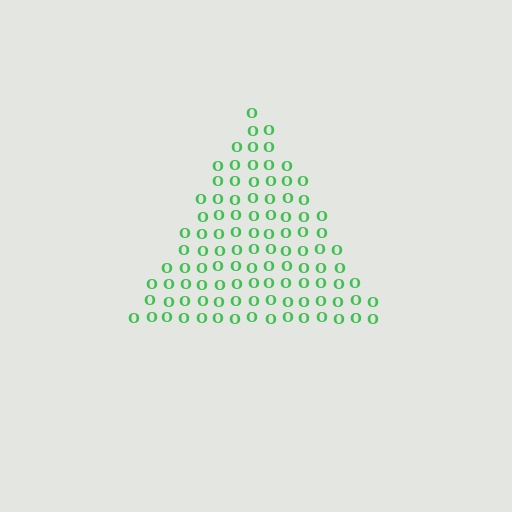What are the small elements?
The small elements are letter O's.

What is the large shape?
The large shape is a triangle.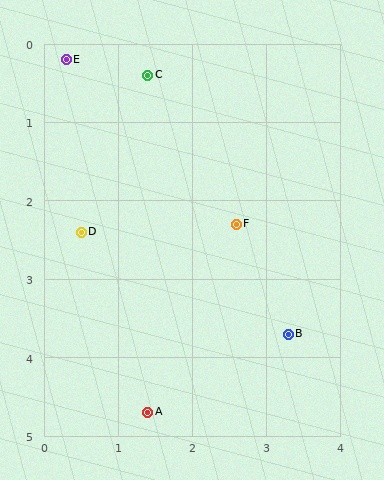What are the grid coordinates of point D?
Point D is at approximately (0.5, 2.4).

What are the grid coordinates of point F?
Point F is at approximately (2.6, 2.3).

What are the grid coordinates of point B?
Point B is at approximately (3.3, 3.7).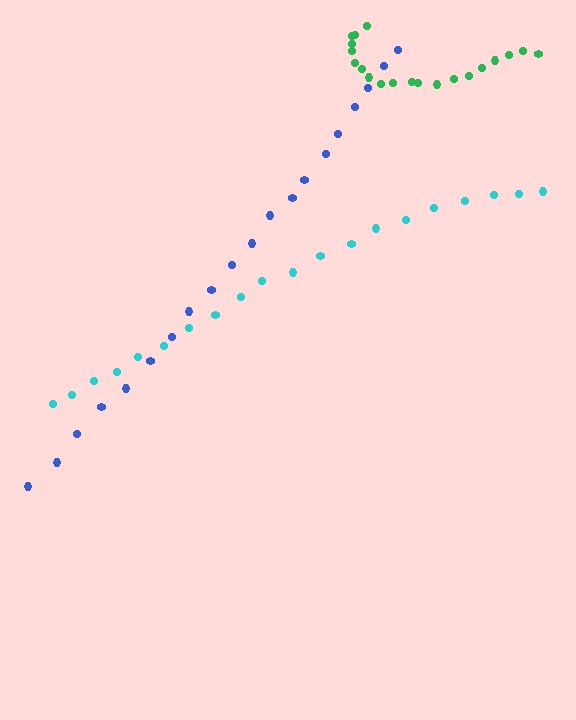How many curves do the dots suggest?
There are 3 distinct paths.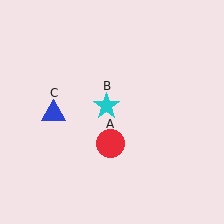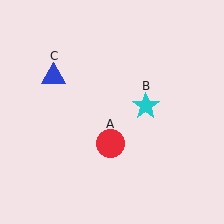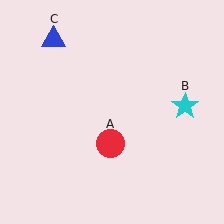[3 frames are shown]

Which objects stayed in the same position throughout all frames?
Red circle (object A) remained stationary.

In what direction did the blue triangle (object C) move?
The blue triangle (object C) moved up.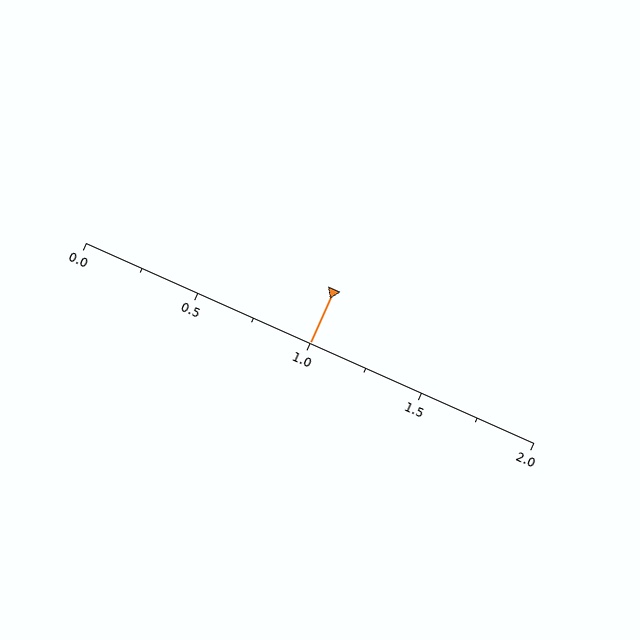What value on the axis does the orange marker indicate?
The marker indicates approximately 1.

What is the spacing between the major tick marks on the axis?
The major ticks are spaced 0.5 apart.